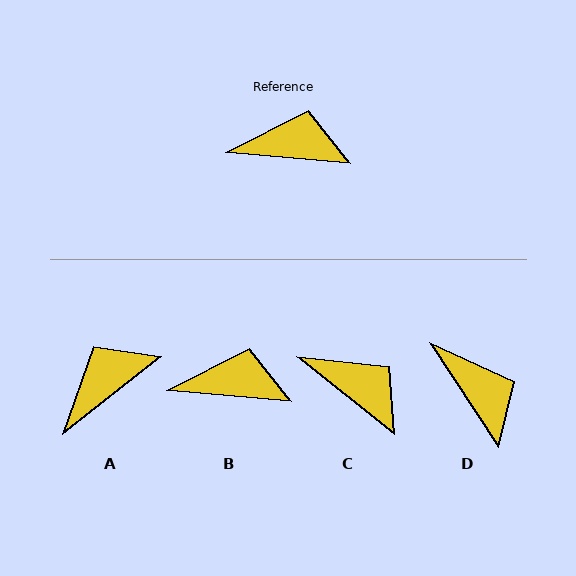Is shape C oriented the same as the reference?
No, it is off by about 33 degrees.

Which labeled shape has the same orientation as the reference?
B.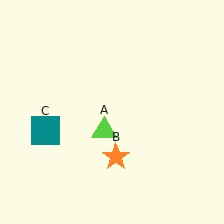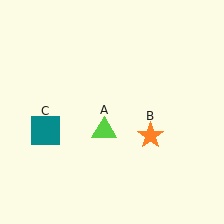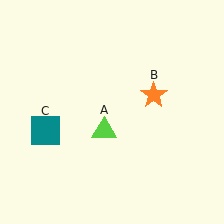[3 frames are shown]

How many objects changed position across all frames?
1 object changed position: orange star (object B).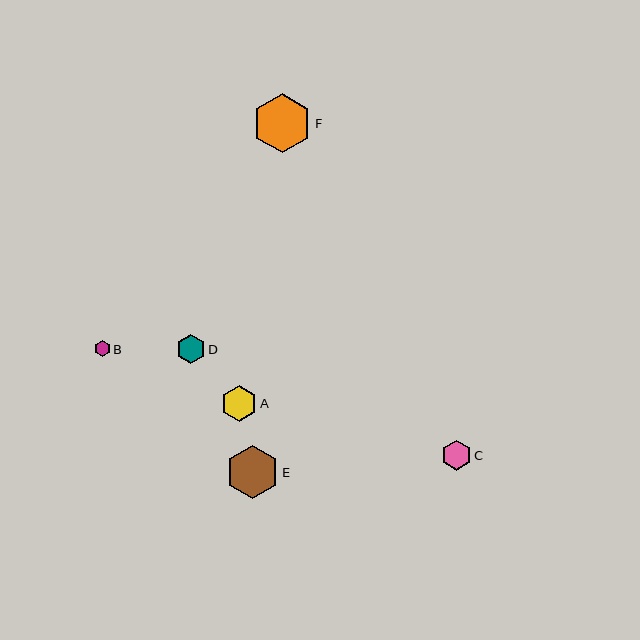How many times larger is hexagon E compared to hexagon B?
Hexagon E is approximately 3.4 times the size of hexagon B.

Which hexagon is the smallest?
Hexagon B is the smallest with a size of approximately 16 pixels.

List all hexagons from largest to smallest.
From largest to smallest: F, E, A, C, D, B.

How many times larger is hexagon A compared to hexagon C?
Hexagon A is approximately 1.2 times the size of hexagon C.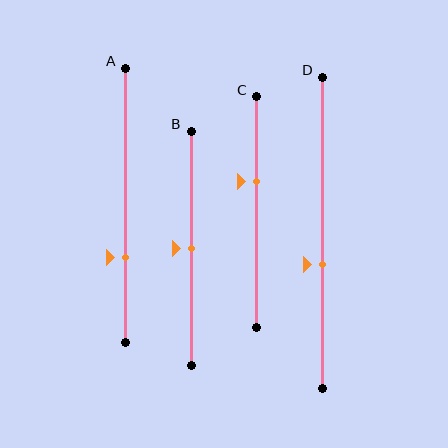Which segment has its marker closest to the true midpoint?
Segment B has its marker closest to the true midpoint.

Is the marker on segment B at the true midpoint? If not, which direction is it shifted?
Yes, the marker on segment B is at the true midpoint.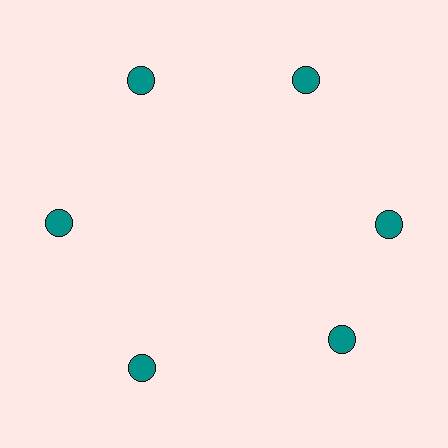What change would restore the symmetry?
The symmetry would be restored by rotating it back into even spacing with its neighbors so that all 6 circles sit at equal angles and equal distance from the center.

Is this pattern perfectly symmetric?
No. The 6 teal circles are arranged in a ring, but one element near the 5 o'clock position is rotated out of alignment along the ring, breaking the 6-fold rotational symmetry.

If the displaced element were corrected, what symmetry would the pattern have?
It would have 6-fold rotational symmetry — the pattern would map onto itself every 60 degrees.